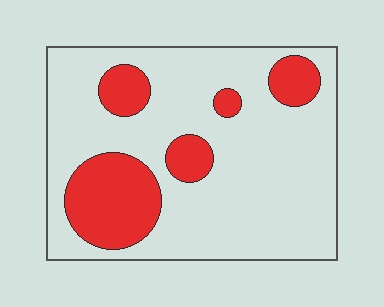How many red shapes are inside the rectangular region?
5.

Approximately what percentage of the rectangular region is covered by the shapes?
Approximately 25%.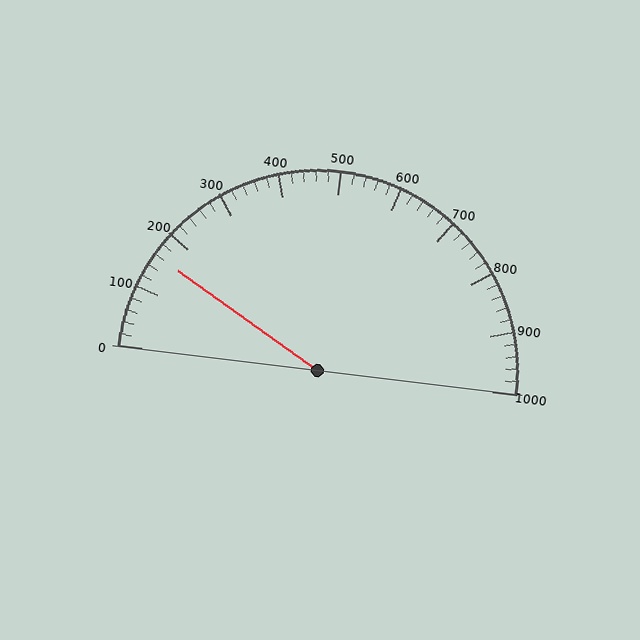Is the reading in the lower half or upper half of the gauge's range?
The reading is in the lower half of the range (0 to 1000).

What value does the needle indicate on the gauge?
The needle indicates approximately 160.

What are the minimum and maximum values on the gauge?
The gauge ranges from 0 to 1000.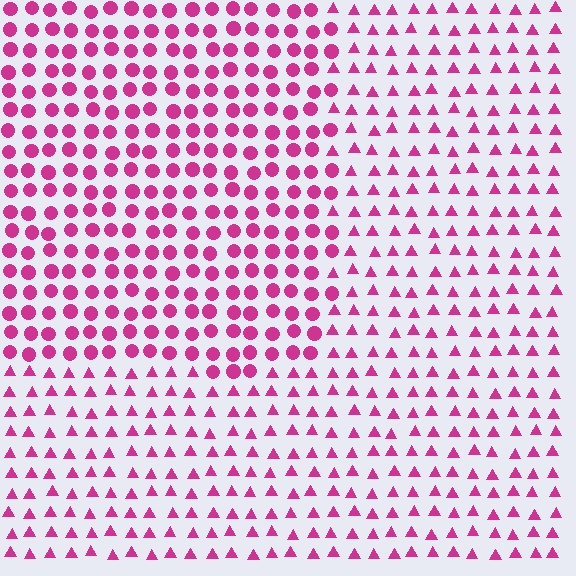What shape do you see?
I see a rectangle.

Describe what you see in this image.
The image is filled with small magenta elements arranged in a uniform grid. A rectangle-shaped region contains circles, while the surrounding area contains triangles. The boundary is defined purely by the change in element shape.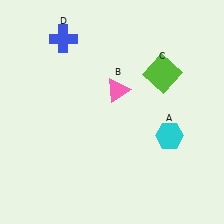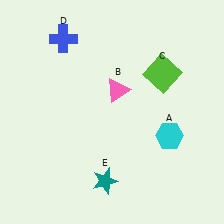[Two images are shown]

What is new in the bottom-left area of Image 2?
A teal star (E) was added in the bottom-left area of Image 2.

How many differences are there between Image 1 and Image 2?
There is 1 difference between the two images.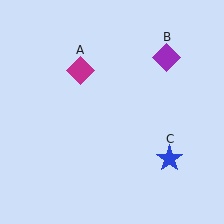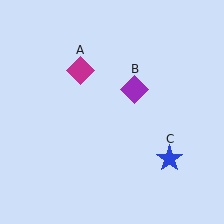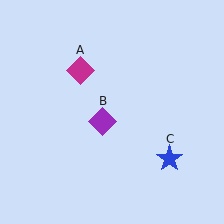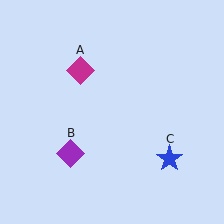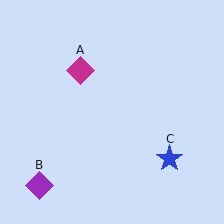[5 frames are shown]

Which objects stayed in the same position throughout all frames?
Magenta diamond (object A) and blue star (object C) remained stationary.